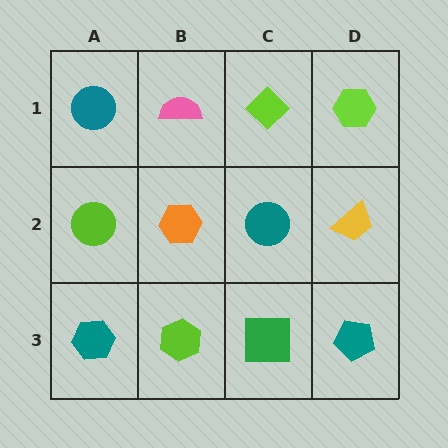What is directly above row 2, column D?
A lime hexagon.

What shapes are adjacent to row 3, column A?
A lime circle (row 2, column A), a lime hexagon (row 3, column B).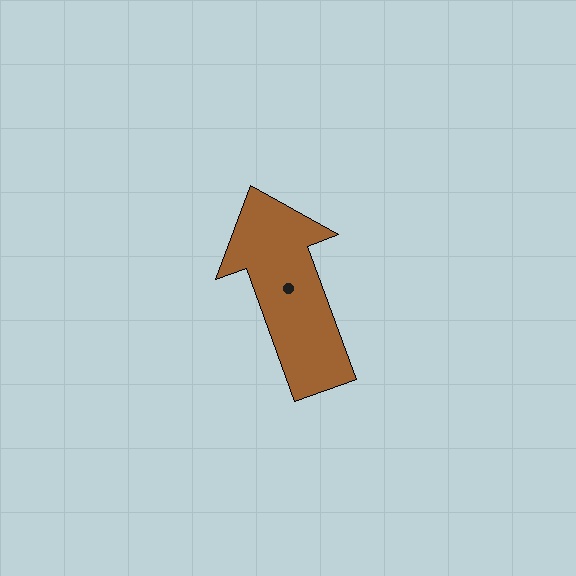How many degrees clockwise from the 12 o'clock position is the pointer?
Approximately 340 degrees.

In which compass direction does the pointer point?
North.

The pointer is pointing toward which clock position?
Roughly 11 o'clock.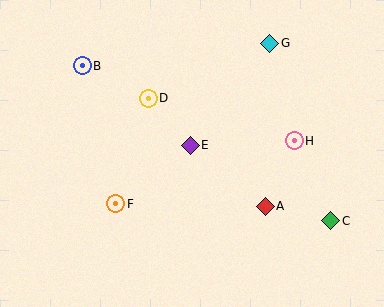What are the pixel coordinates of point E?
Point E is at (190, 145).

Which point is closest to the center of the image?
Point E at (190, 145) is closest to the center.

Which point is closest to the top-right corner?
Point G is closest to the top-right corner.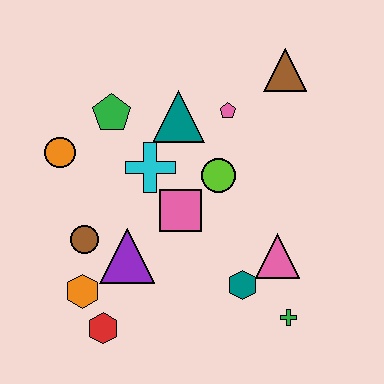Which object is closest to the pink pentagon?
The teal triangle is closest to the pink pentagon.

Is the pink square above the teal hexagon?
Yes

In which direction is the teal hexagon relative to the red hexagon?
The teal hexagon is to the right of the red hexagon.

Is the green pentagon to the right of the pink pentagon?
No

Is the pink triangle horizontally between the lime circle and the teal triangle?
No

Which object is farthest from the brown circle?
The brown triangle is farthest from the brown circle.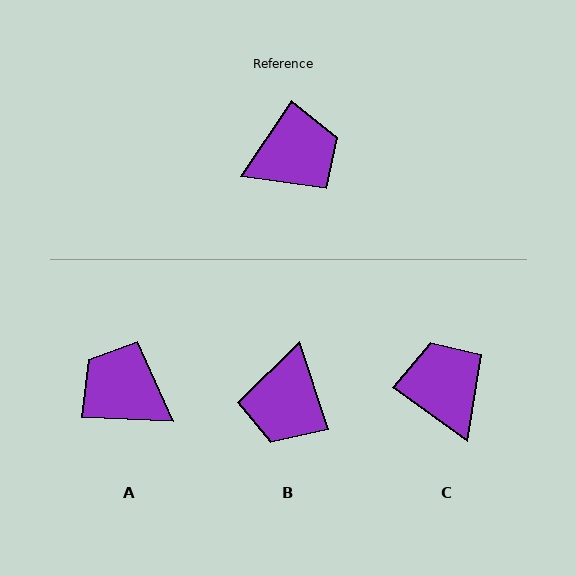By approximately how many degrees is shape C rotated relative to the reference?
Approximately 88 degrees counter-clockwise.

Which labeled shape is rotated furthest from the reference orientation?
B, about 128 degrees away.